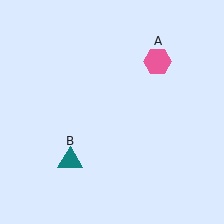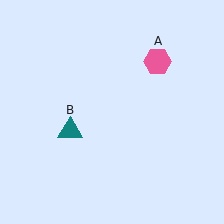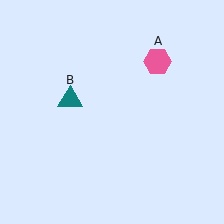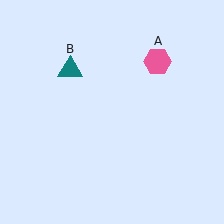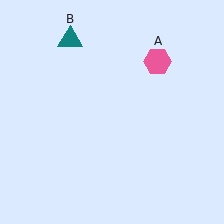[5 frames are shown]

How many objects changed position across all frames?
1 object changed position: teal triangle (object B).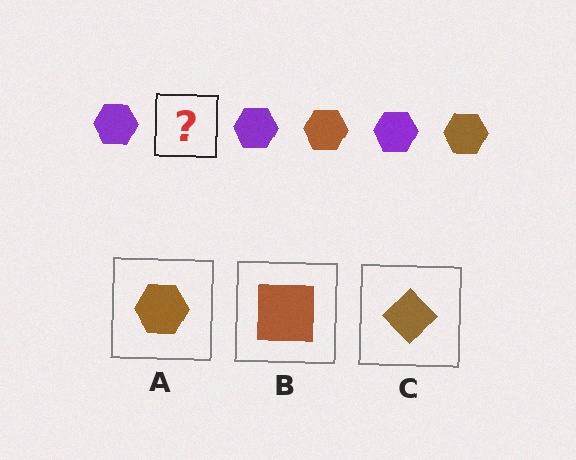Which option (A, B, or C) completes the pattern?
A.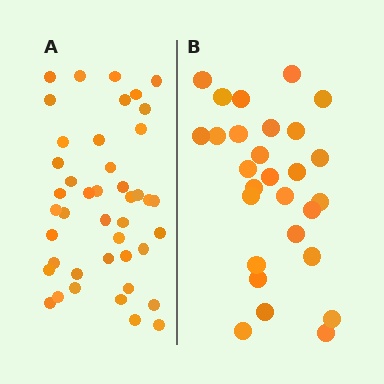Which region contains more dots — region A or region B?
Region A (the left region) has more dots.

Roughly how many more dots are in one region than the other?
Region A has approximately 15 more dots than region B.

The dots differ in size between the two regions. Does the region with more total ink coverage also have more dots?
No. Region B has more total ink coverage because its dots are larger, but region A actually contains more individual dots. Total area can be misleading — the number of items is what matters here.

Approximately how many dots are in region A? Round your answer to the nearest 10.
About 40 dots. (The exact count is 43, which rounds to 40.)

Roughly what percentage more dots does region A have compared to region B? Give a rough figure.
About 55% more.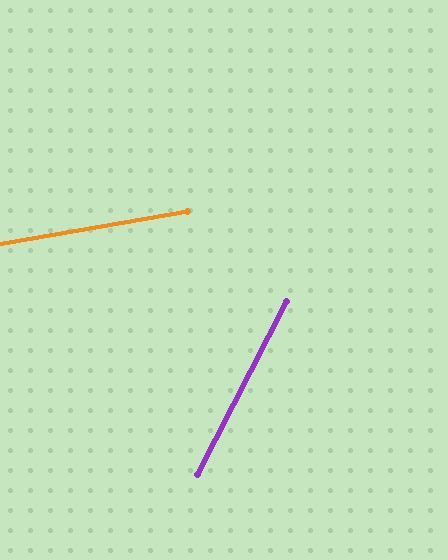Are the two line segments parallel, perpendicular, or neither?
Neither parallel nor perpendicular — they differ by about 53°.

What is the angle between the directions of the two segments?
Approximately 53 degrees.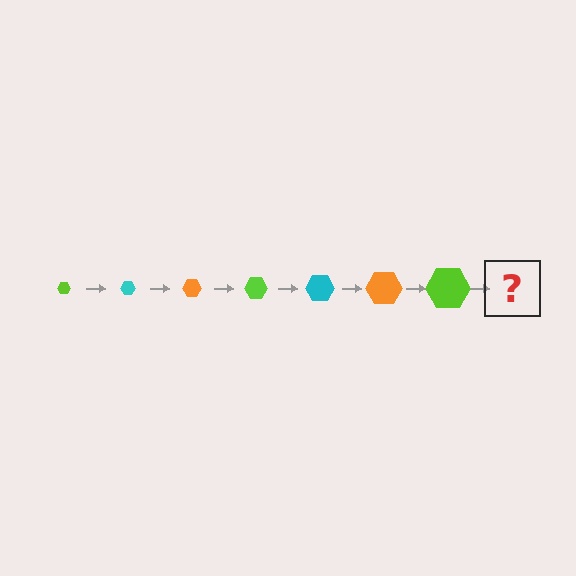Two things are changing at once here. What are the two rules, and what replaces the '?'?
The two rules are that the hexagon grows larger each step and the color cycles through lime, cyan, and orange. The '?' should be a cyan hexagon, larger than the previous one.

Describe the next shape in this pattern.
It should be a cyan hexagon, larger than the previous one.